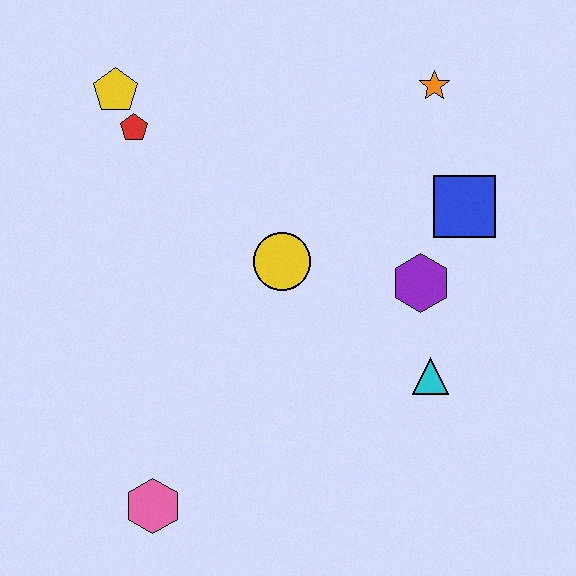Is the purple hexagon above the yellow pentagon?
No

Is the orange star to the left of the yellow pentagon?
No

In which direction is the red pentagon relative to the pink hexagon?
The red pentagon is above the pink hexagon.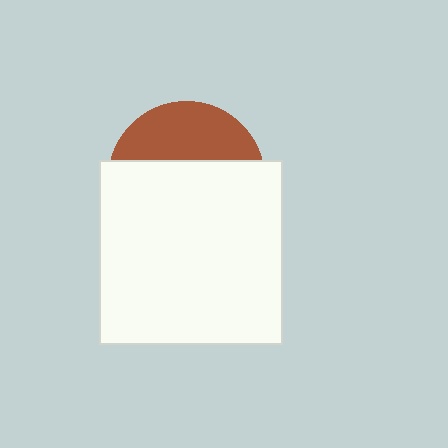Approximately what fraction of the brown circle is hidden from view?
Roughly 66% of the brown circle is hidden behind the white square.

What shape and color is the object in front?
The object in front is a white square.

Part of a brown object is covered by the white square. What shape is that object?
It is a circle.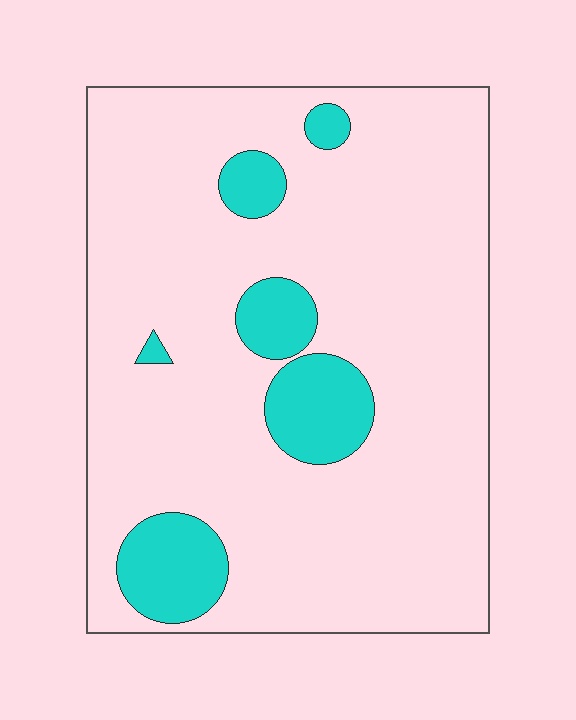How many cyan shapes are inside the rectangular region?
6.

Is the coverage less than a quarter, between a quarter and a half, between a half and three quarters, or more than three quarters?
Less than a quarter.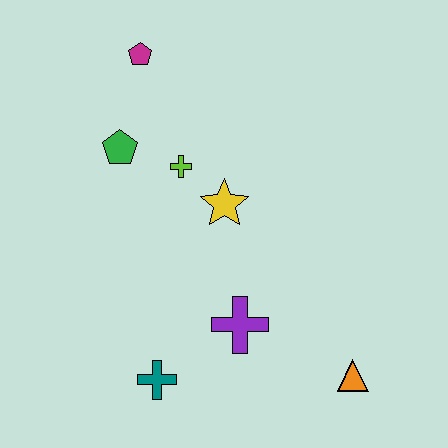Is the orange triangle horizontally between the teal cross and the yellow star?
No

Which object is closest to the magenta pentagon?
The green pentagon is closest to the magenta pentagon.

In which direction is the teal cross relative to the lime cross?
The teal cross is below the lime cross.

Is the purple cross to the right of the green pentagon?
Yes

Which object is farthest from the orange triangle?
The magenta pentagon is farthest from the orange triangle.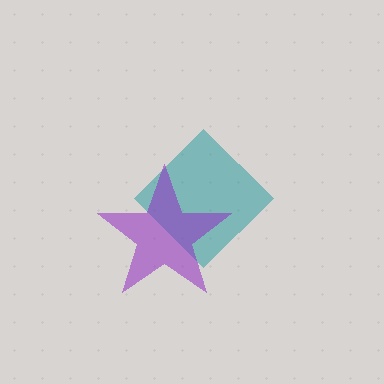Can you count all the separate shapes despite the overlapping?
Yes, there are 2 separate shapes.